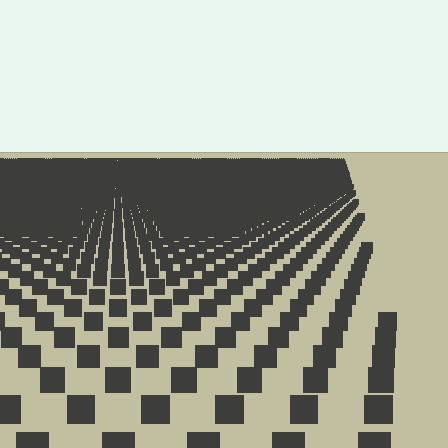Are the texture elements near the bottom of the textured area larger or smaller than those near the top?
Larger. Near the bottom, elements are closer to the viewer and appear at a bigger on-screen size.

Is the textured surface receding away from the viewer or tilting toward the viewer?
The surface is receding away from the viewer. Texture elements get smaller and denser toward the top.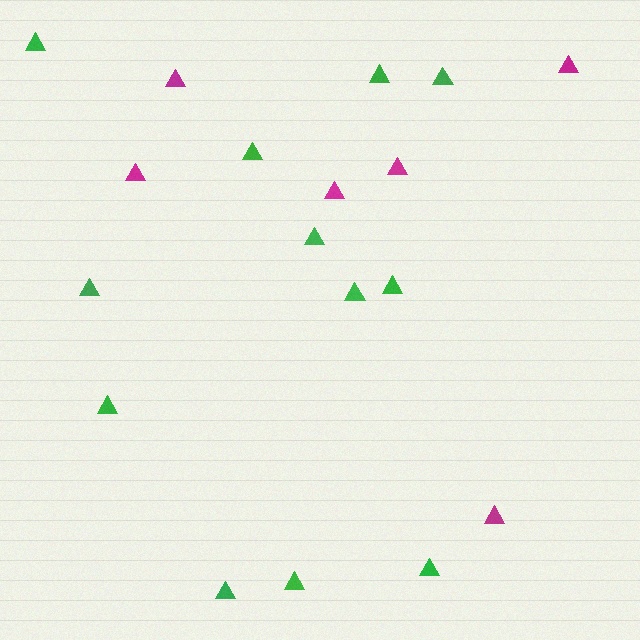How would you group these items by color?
There are 2 groups: one group of magenta triangles (6) and one group of green triangles (12).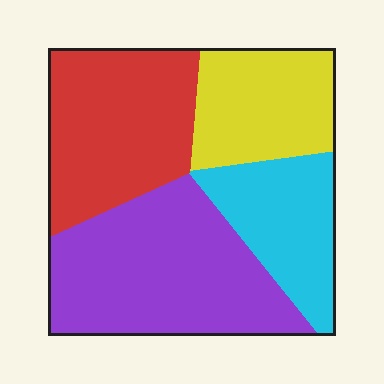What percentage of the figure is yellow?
Yellow takes up about one fifth (1/5) of the figure.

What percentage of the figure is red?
Red takes up about one quarter (1/4) of the figure.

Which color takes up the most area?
Purple, at roughly 35%.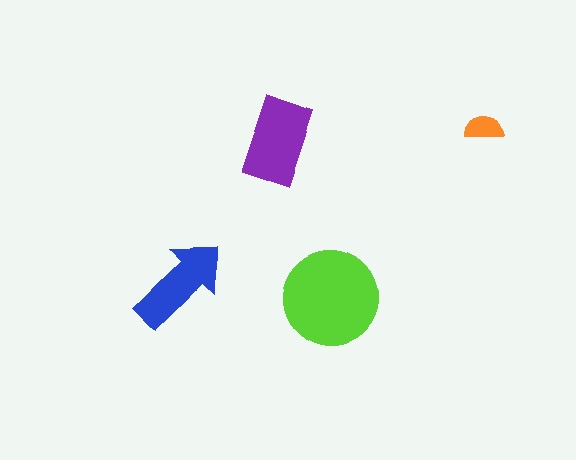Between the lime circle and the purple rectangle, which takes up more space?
The lime circle.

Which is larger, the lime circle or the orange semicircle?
The lime circle.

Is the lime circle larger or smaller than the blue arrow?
Larger.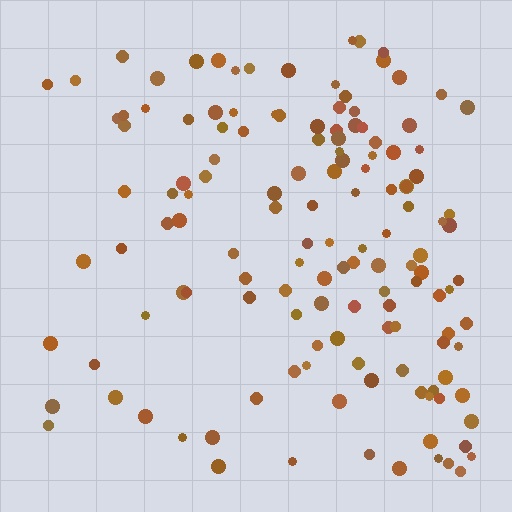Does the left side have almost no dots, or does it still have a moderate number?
Still a moderate number, just noticeably fewer than the right.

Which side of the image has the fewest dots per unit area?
The left.